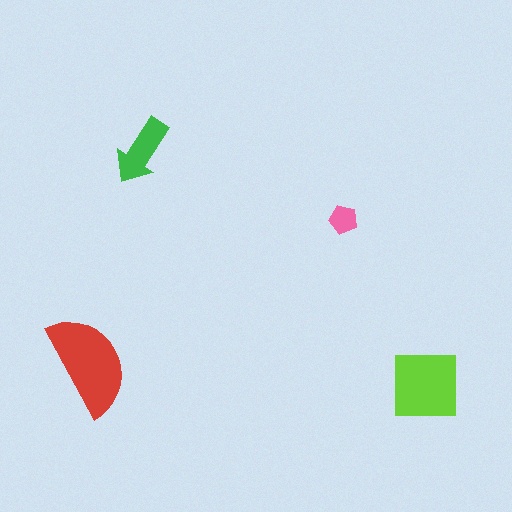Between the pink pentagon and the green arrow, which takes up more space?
The green arrow.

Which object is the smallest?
The pink pentagon.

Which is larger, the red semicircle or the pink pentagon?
The red semicircle.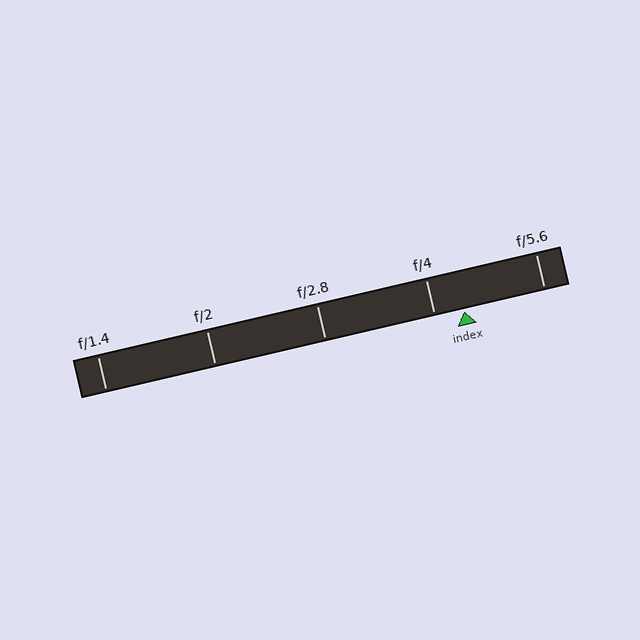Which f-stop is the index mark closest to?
The index mark is closest to f/4.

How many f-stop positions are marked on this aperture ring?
There are 5 f-stop positions marked.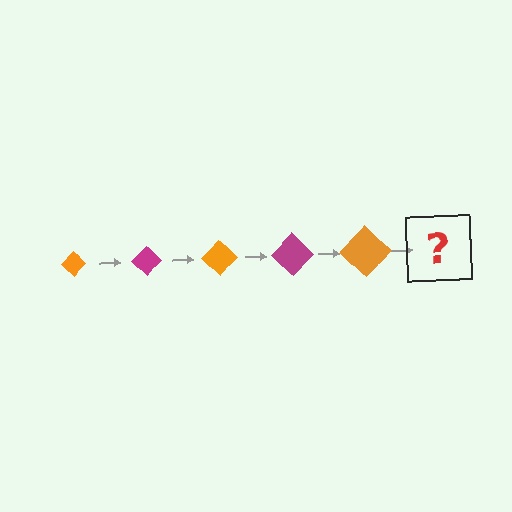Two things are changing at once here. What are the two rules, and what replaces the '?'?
The two rules are that the diamond grows larger each step and the color cycles through orange and magenta. The '?' should be a magenta diamond, larger than the previous one.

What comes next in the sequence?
The next element should be a magenta diamond, larger than the previous one.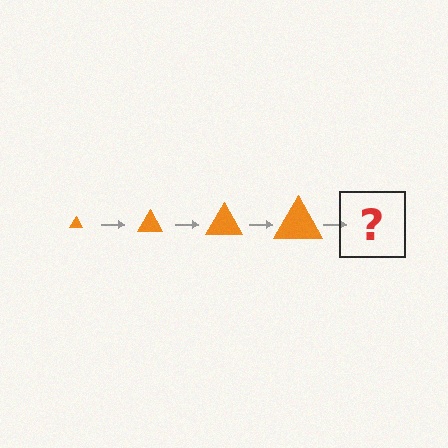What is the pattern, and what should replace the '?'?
The pattern is that the triangle gets progressively larger each step. The '?' should be an orange triangle, larger than the previous one.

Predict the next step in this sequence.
The next step is an orange triangle, larger than the previous one.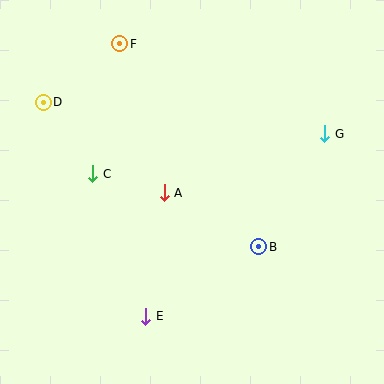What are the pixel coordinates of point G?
Point G is at (325, 134).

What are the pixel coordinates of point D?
Point D is at (43, 102).